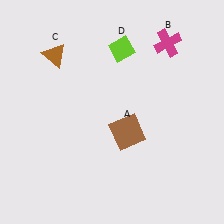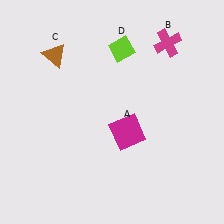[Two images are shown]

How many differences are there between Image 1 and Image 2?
There is 1 difference between the two images.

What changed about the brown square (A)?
In Image 1, A is brown. In Image 2, it changed to magenta.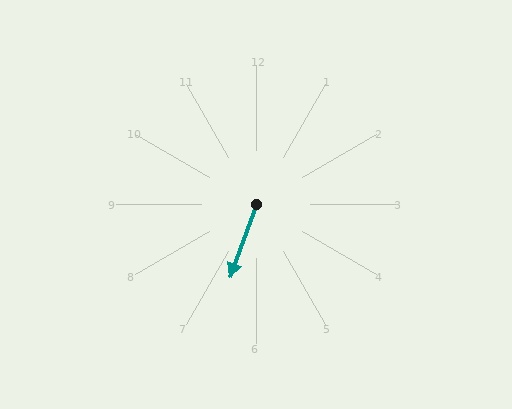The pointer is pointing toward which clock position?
Roughly 7 o'clock.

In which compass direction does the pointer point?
South.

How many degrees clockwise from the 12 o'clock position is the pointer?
Approximately 200 degrees.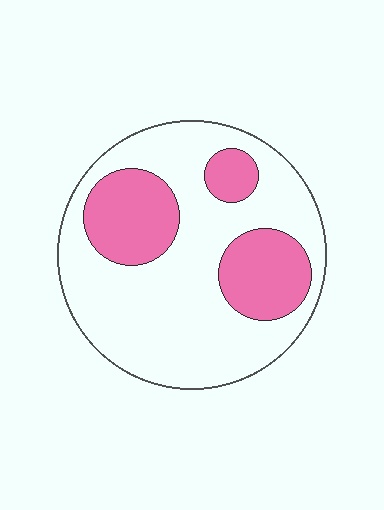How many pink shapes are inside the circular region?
3.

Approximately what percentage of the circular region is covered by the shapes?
Approximately 30%.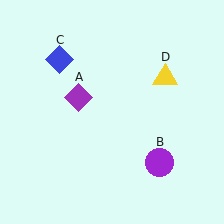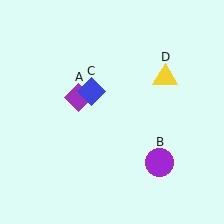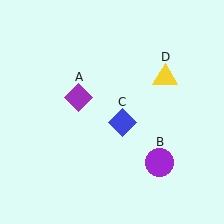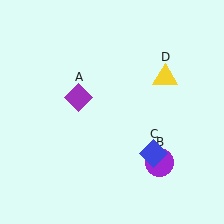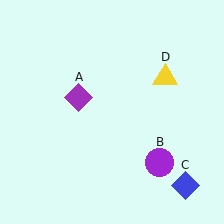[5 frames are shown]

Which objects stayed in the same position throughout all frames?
Purple diamond (object A) and purple circle (object B) and yellow triangle (object D) remained stationary.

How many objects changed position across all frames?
1 object changed position: blue diamond (object C).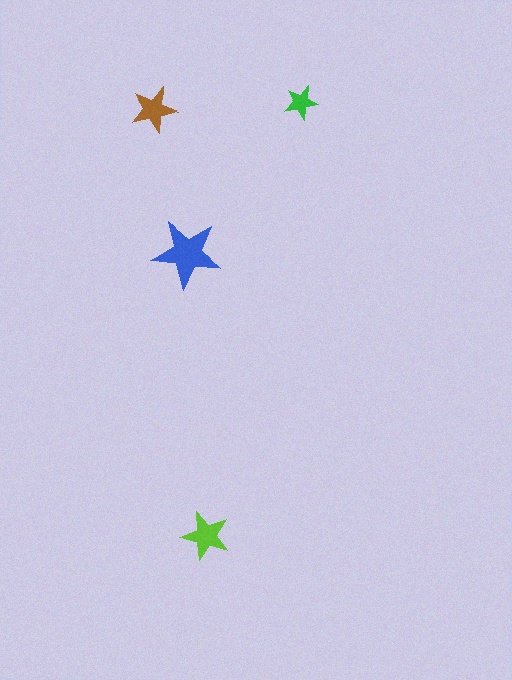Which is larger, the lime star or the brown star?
The lime one.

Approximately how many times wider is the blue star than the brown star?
About 1.5 times wider.